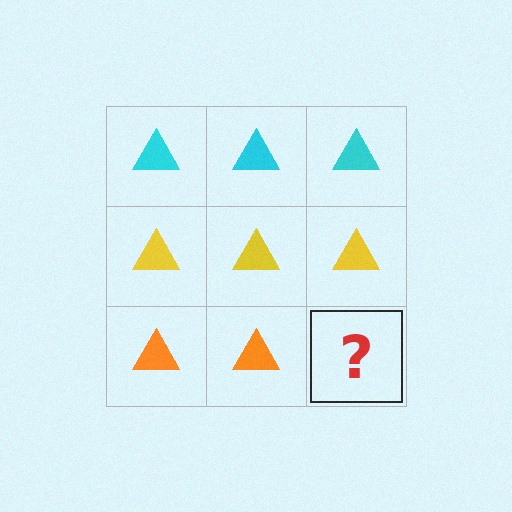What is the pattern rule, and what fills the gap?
The rule is that each row has a consistent color. The gap should be filled with an orange triangle.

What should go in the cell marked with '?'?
The missing cell should contain an orange triangle.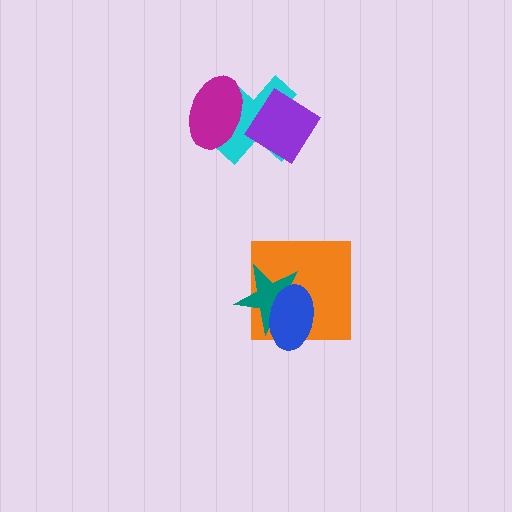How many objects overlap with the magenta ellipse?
1 object overlaps with the magenta ellipse.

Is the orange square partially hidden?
Yes, it is partially covered by another shape.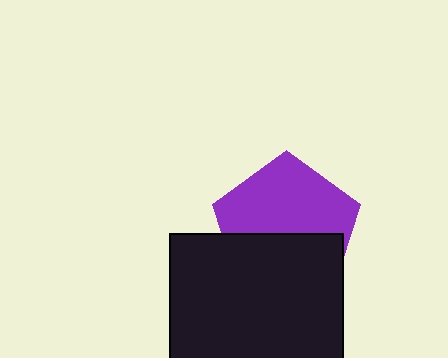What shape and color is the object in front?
The object in front is a black rectangle.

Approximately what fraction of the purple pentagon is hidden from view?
Roughly 44% of the purple pentagon is hidden behind the black rectangle.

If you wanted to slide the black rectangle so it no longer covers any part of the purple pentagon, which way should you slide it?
Slide it down — that is the most direct way to separate the two shapes.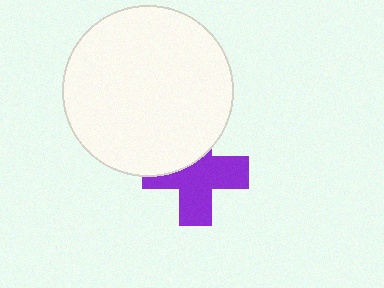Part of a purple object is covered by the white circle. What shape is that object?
It is a cross.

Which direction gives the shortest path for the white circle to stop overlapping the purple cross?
Moving up gives the shortest separation.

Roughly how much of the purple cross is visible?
About half of it is visible (roughly 65%).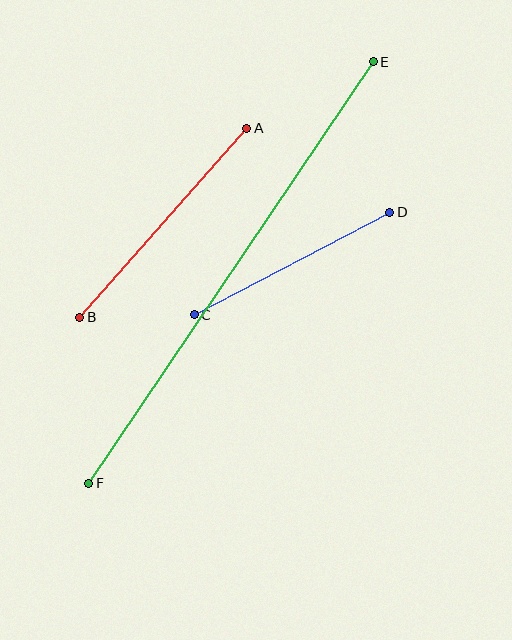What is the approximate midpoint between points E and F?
The midpoint is at approximately (231, 272) pixels.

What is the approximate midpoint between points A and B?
The midpoint is at approximately (163, 223) pixels.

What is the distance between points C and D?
The distance is approximately 221 pixels.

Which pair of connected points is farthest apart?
Points E and F are farthest apart.